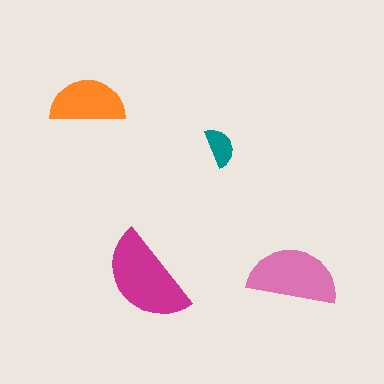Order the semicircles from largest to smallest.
the magenta one, the pink one, the orange one, the teal one.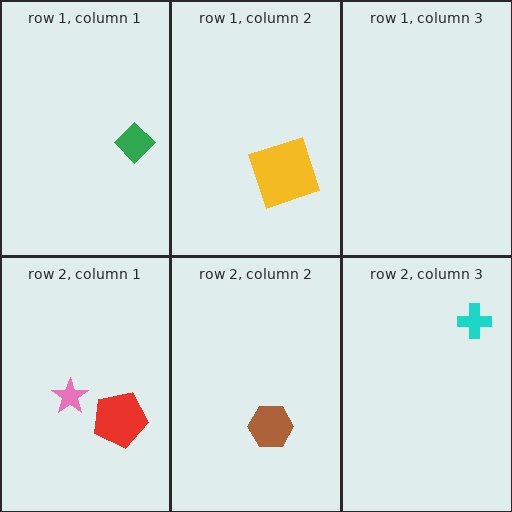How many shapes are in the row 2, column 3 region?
1.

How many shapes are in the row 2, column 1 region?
2.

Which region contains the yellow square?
The row 1, column 2 region.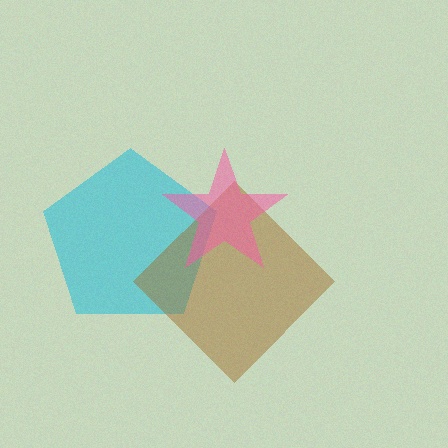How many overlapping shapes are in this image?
There are 3 overlapping shapes in the image.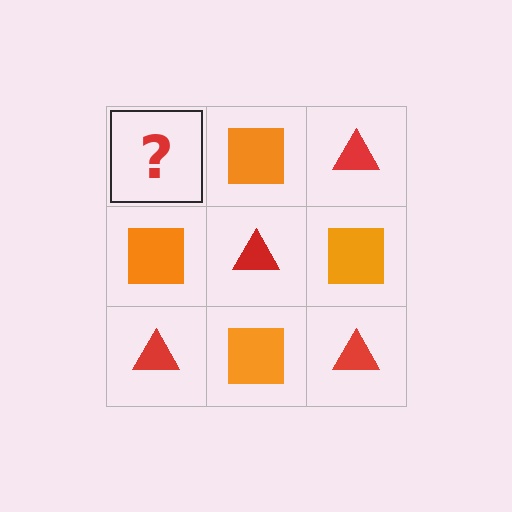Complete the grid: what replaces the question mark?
The question mark should be replaced with a red triangle.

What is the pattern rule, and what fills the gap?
The rule is that it alternates red triangle and orange square in a checkerboard pattern. The gap should be filled with a red triangle.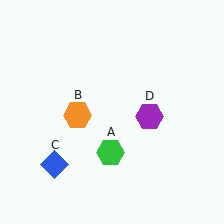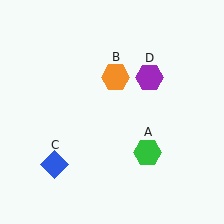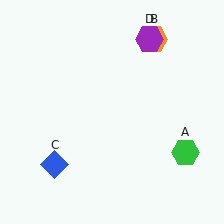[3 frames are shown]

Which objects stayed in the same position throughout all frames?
Blue diamond (object C) remained stationary.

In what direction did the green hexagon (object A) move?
The green hexagon (object A) moved right.